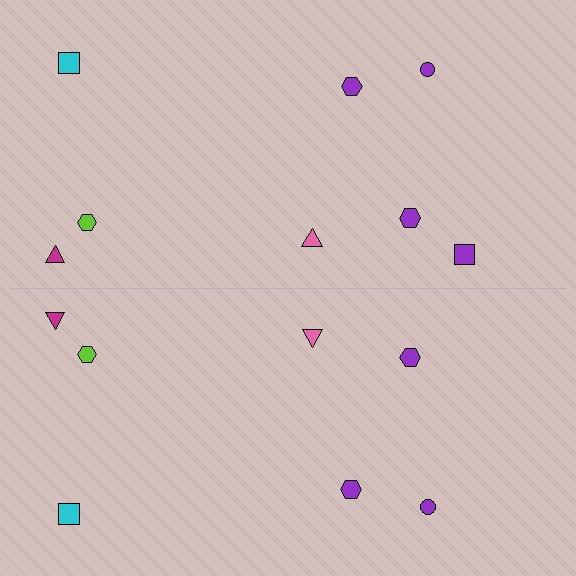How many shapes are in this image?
There are 15 shapes in this image.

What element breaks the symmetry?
A purple square is missing from the bottom side.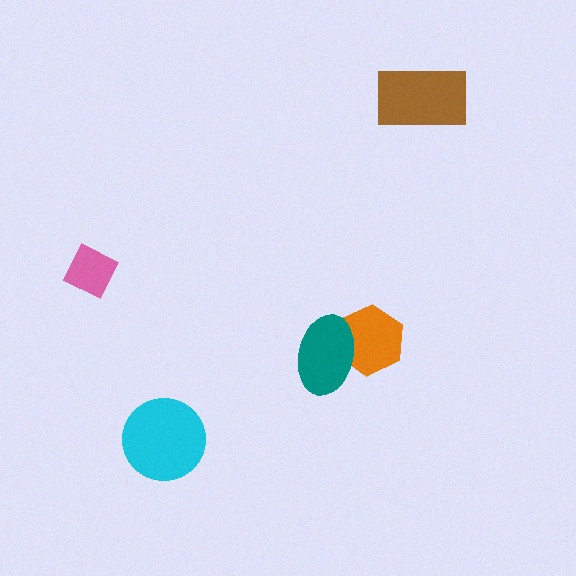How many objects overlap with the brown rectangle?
0 objects overlap with the brown rectangle.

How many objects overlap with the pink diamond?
0 objects overlap with the pink diamond.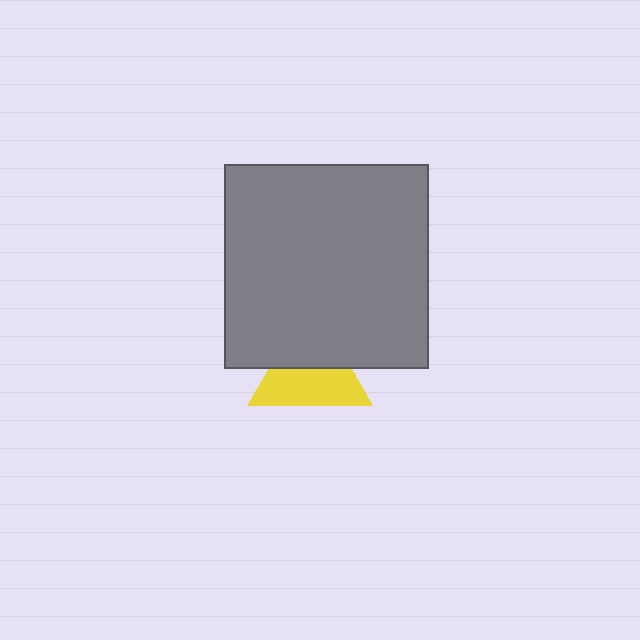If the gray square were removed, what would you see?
You would see the complete yellow triangle.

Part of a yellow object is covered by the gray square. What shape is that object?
It is a triangle.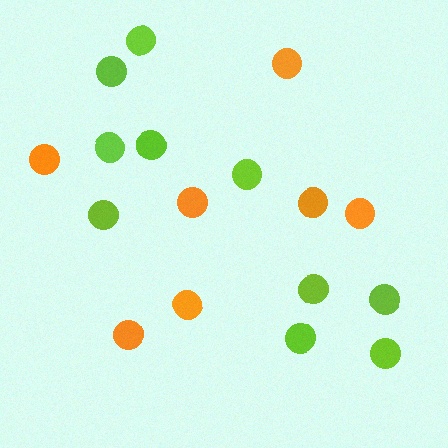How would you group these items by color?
There are 2 groups: one group of orange circles (7) and one group of lime circles (10).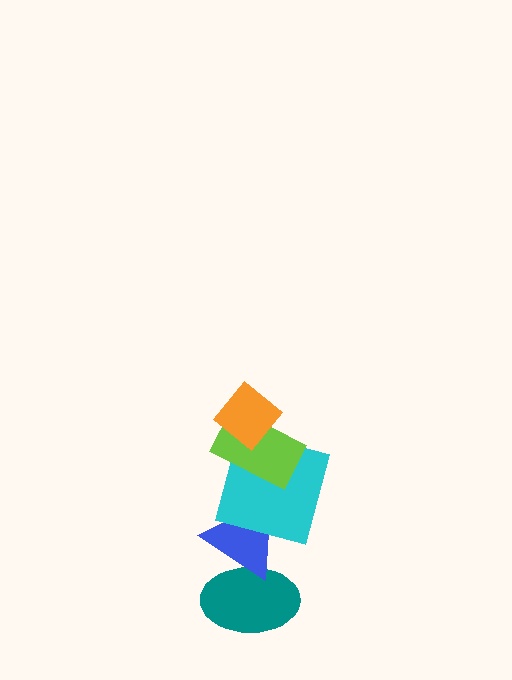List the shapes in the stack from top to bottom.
From top to bottom: the orange diamond, the lime rectangle, the cyan square, the blue triangle, the teal ellipse.